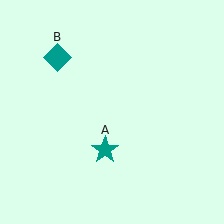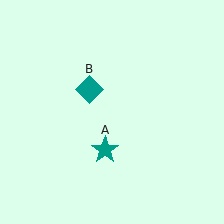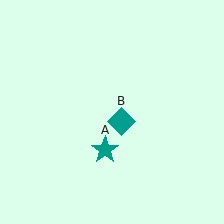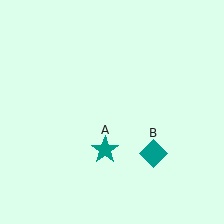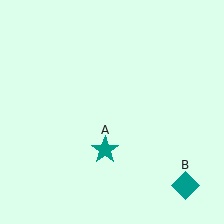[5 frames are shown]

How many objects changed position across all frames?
1 object changed position: teal diamond (object B).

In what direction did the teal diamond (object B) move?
The teal diamond (object B) moved down and to the right.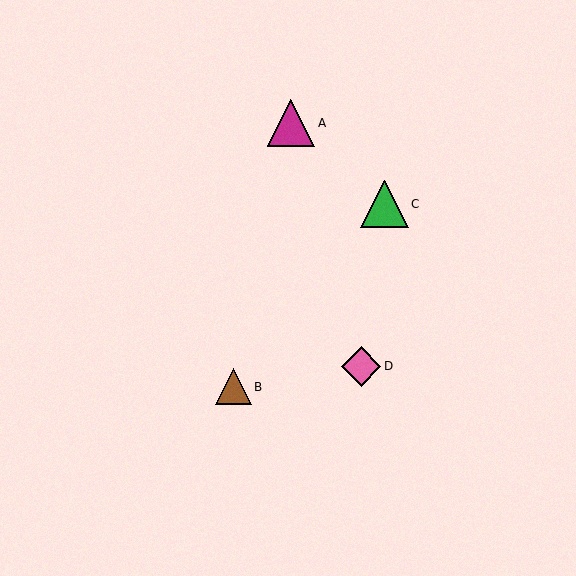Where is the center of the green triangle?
The center of the green triangle is at (384, 204).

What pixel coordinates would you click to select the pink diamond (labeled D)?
Click at (361, 366) to select the pink diamond D.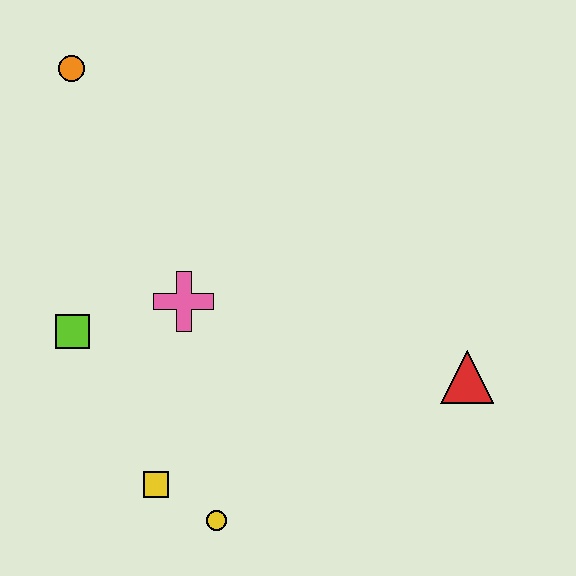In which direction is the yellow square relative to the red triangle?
The yellow square is to the left of the red triangle.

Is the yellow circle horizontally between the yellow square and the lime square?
No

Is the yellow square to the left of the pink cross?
Yes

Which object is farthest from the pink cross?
The red triangle is farthest from the pink cross.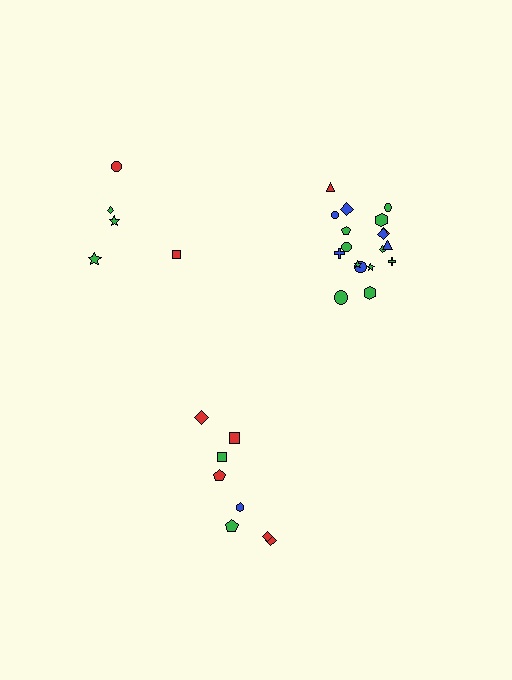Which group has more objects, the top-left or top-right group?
The top-right group.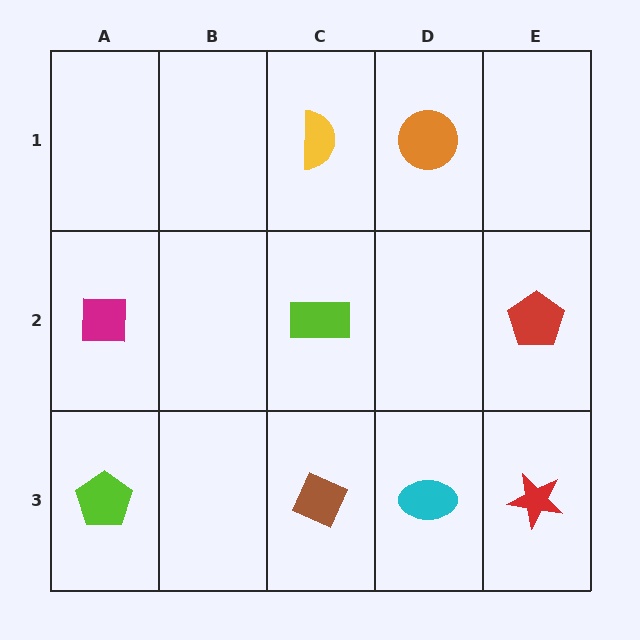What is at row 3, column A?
A lime pentagon.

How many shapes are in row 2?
3 shapes.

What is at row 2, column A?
A magenta square.